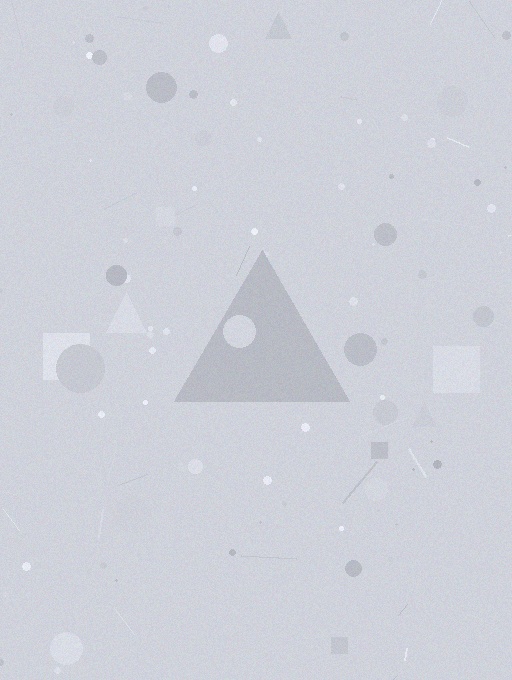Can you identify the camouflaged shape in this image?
The camouflaged shape is a triangle.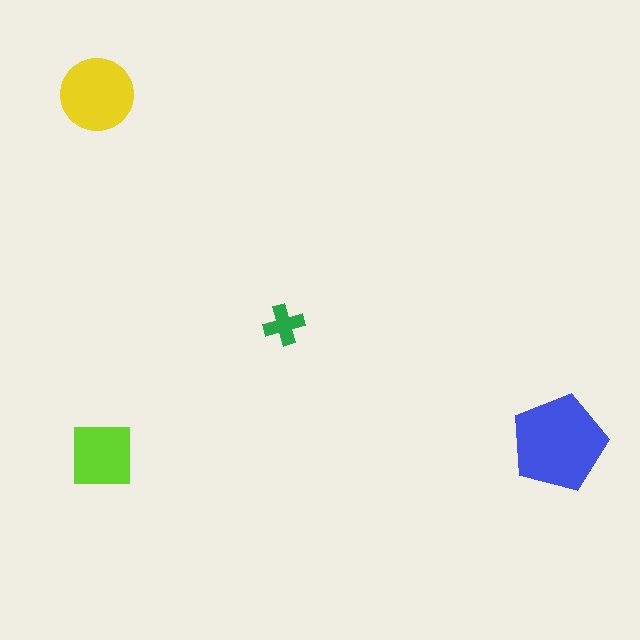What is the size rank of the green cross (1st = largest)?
4th.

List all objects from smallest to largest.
The green cross, the lime square, the yellow circle, the blue pentagon.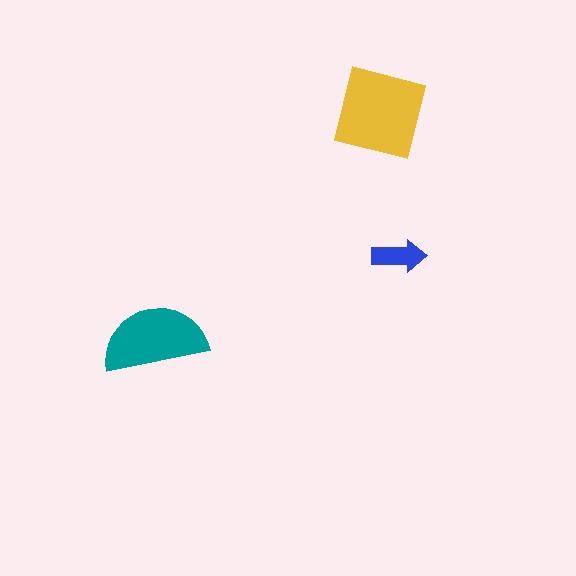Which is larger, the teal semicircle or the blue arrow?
The teal semicircle.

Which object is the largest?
The yellow square.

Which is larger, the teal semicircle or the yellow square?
The yellow square.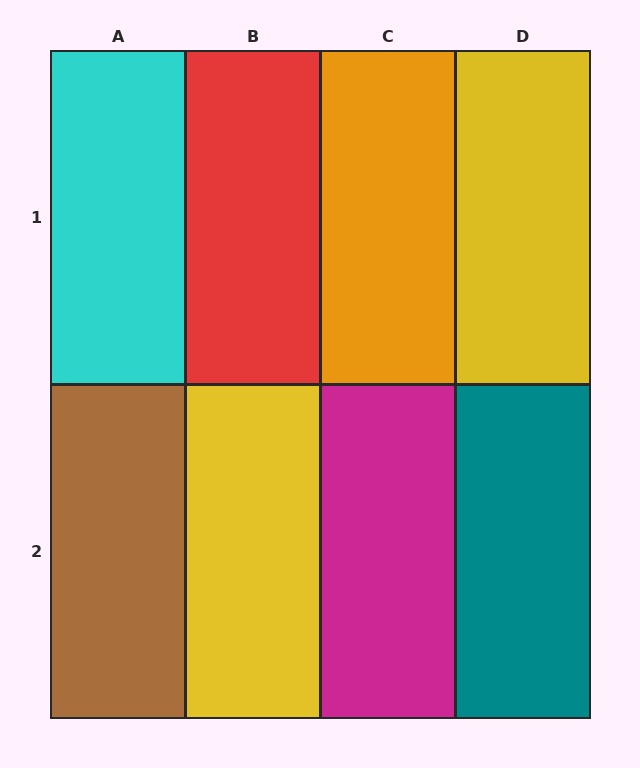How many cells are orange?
1 cell is orange.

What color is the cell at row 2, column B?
Yellow.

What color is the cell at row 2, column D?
Teal.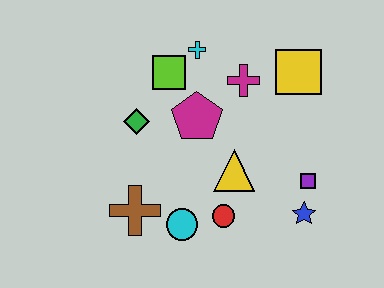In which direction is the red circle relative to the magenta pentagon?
The red circle is below the magenta pentagon.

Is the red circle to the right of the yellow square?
No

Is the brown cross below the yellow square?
Yes